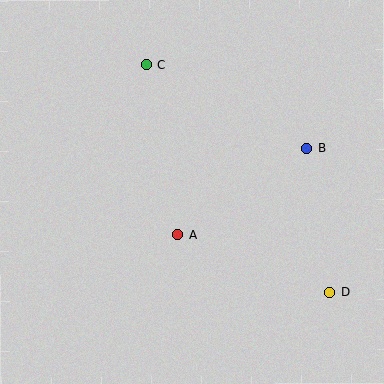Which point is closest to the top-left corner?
Point C is closest to the top-left corner.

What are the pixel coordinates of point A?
Point A is at (178, 235).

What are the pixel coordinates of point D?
Point D is at (329, 292).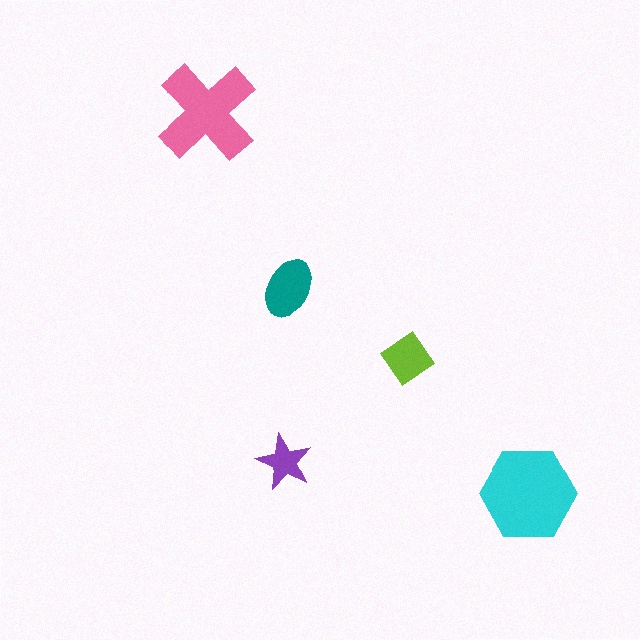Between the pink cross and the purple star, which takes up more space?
The pink cross.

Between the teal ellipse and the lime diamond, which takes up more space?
The teal ellipse.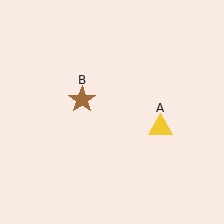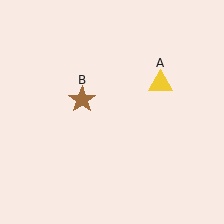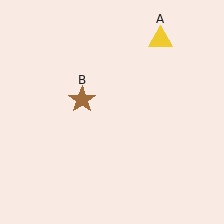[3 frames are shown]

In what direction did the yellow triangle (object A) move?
The yellow triangle (object A) moved up.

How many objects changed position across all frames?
1 object changed position: yellow triangle (object A).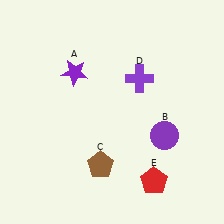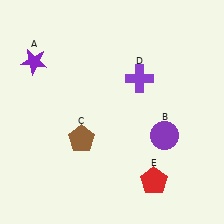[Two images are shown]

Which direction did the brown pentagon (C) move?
The brown pentagon (C) moved up.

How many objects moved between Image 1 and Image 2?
2 objects moved between the two images.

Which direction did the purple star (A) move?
The purple star (A) moved left.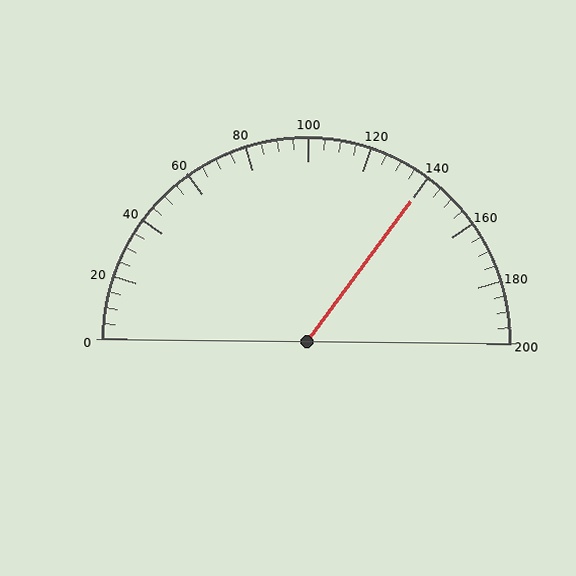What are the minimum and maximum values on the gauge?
The gauge ranges from 0 to 200.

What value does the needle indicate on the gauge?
The needle indicates approximately 140.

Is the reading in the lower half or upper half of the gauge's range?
The reading is in the upper half of the range (0 to 200).